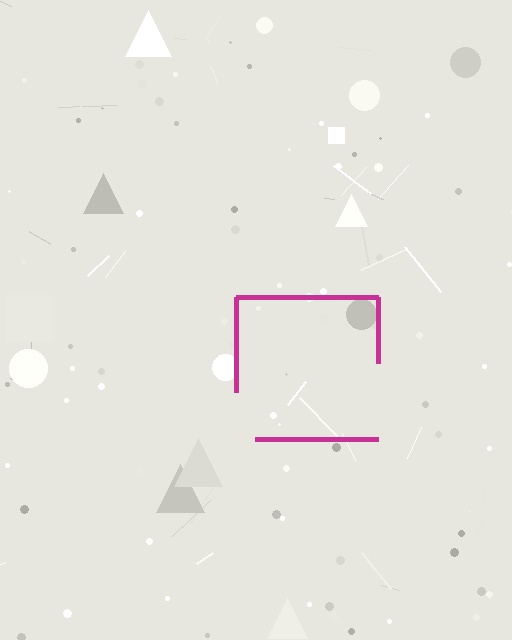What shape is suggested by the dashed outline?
The dashed outline suggests a square.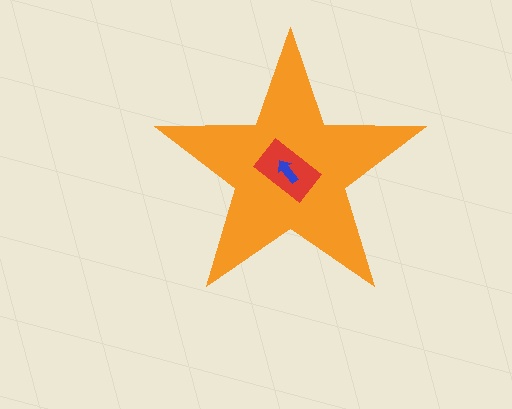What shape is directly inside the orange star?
The red rectangle.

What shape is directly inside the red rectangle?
The blue arrow.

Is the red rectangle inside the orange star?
Yes.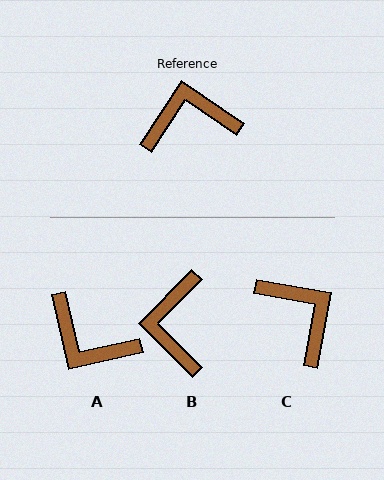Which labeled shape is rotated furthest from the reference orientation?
A, about 136 degrees away.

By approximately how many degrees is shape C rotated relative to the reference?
Approximately 67 degrees clockwise.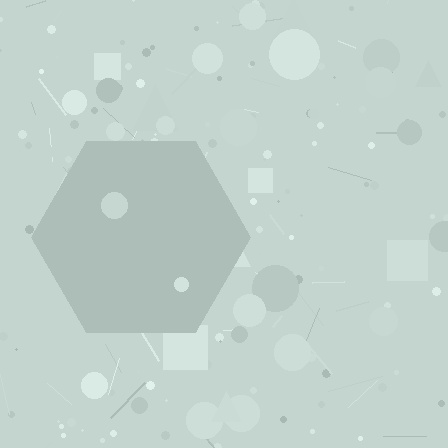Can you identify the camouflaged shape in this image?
The camouflaged shape is a hexagon.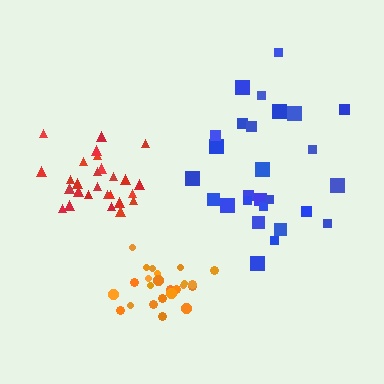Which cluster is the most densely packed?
Orange.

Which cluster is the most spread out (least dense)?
Blue.